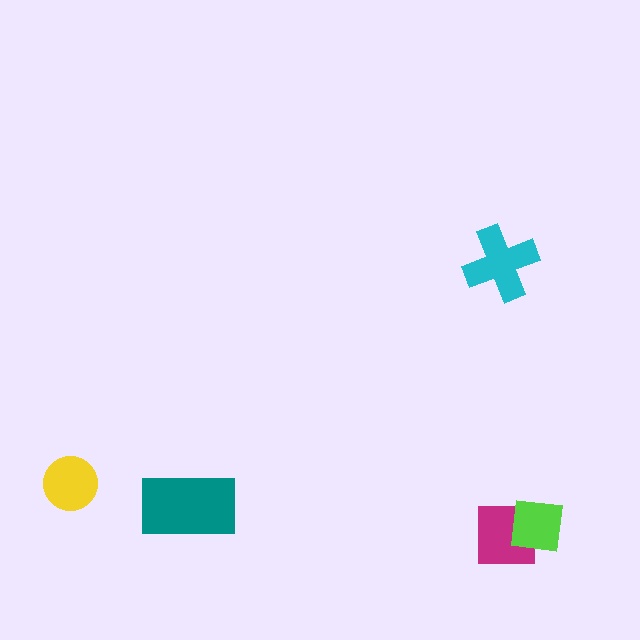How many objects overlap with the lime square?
1 object overlaps with the lime square.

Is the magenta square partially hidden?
Yes, it is partially covered by another shape.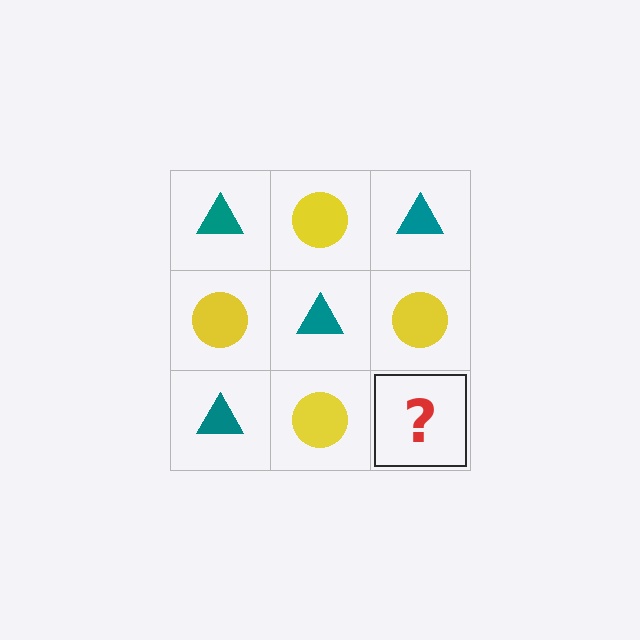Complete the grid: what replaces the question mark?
The question mark should be replaced with a teal triangle.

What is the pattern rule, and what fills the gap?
The rule is that it alternates teal triangle and yellow circle in a checkerboard pattern. The gap should be filled with a teal triangle.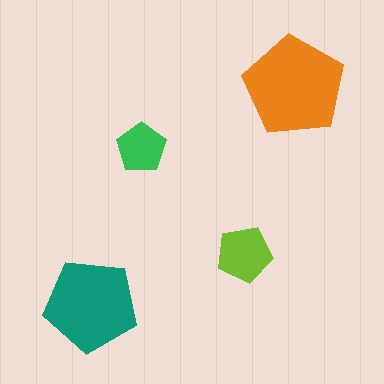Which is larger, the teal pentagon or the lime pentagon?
The teal one.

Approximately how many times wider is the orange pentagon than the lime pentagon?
About 2 times wider.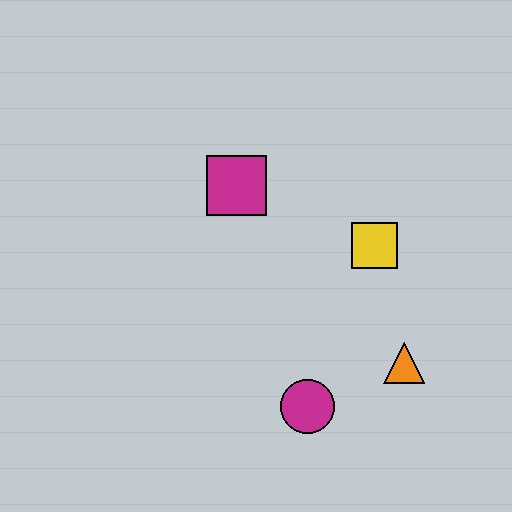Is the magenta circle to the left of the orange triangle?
Yes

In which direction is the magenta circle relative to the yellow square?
The magenta circle is below the yellow square.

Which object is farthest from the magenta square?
The orange triangle is farthest from the magenta square.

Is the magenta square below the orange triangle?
No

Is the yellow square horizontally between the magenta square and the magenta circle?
No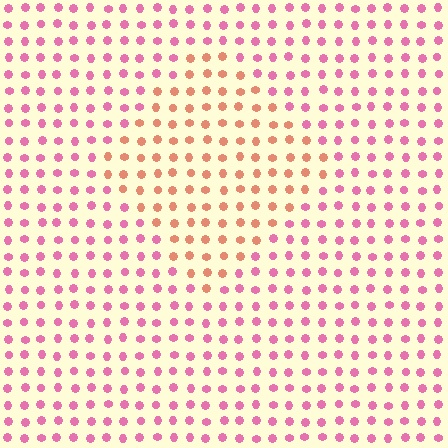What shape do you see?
I see a diamond.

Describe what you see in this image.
The image is filled with small pink elements in a uniform arrangement. A diamond-shaped region is visible where the elements are tinted to a slightly different hue, forming a subtle color boundary.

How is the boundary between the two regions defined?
The boundary is defined purely by a slight shift in hue (about 45 degrees). Spacing, size, and orientation are identical on both sides.